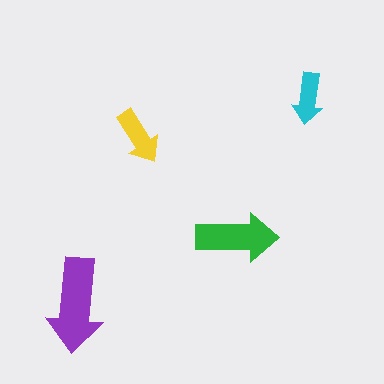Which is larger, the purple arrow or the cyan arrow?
The purple one.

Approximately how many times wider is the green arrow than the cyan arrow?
About 1.5 times wider.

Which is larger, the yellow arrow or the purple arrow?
The purple one.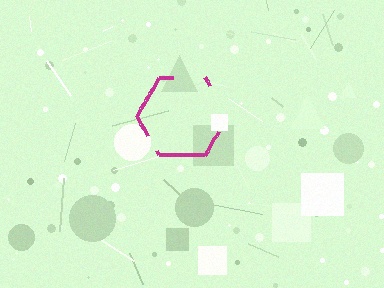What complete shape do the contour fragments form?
The contour fragments form a hexagon.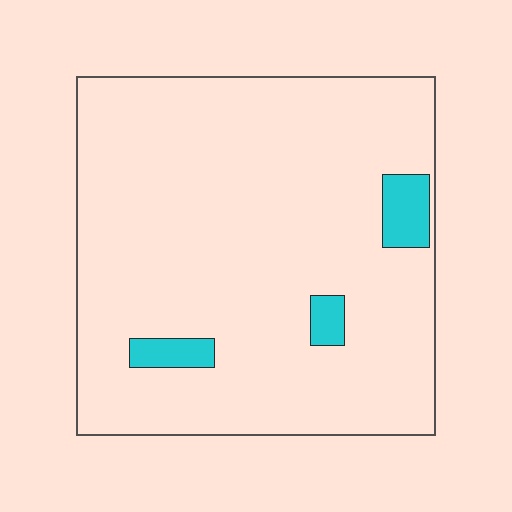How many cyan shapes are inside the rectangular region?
3.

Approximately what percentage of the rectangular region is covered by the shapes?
Approximately 5%.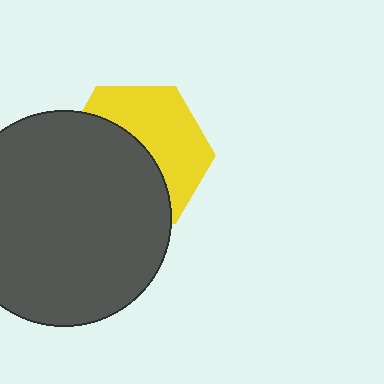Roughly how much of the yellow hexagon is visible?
About half of it is visible (roughly 48%).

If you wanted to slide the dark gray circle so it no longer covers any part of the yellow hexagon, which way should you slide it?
Slide it toward the lower-left — that is the most direct way to separate the two shapes.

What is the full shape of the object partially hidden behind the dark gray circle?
The partially hidden object is a yellow hexagon.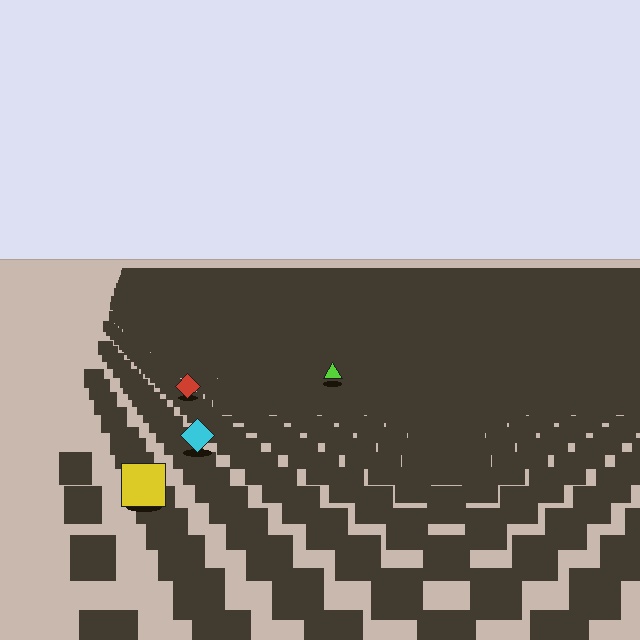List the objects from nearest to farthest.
From nearest to farthest: the yellow square, the cyan diamond, the red diamond, the lime triangle.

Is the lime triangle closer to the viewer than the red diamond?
No. The red diamond is closer — you can tell from the texture gradient: the ground texture is coarser near it.